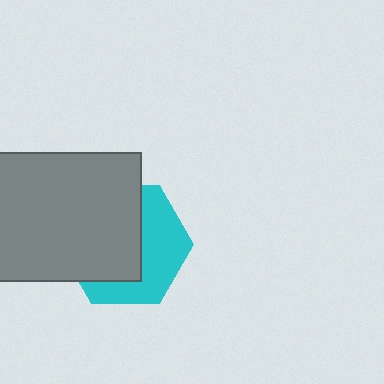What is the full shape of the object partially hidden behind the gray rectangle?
The partially hidden object is a cyan hexagon.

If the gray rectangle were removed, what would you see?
You would see the complete cyan hexagon.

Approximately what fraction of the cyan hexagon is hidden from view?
Roughly 55% of the cyan hexagon is hidden behind the gray rectangle.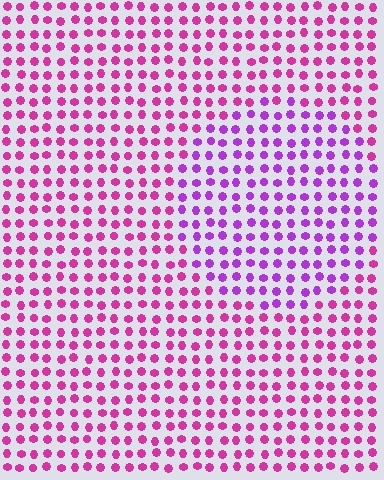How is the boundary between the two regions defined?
The boundary is defined purely by a slight shift in hue (about 33 degrees). Spacing, size, and orientation are identical on both sides.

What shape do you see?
I see a circle.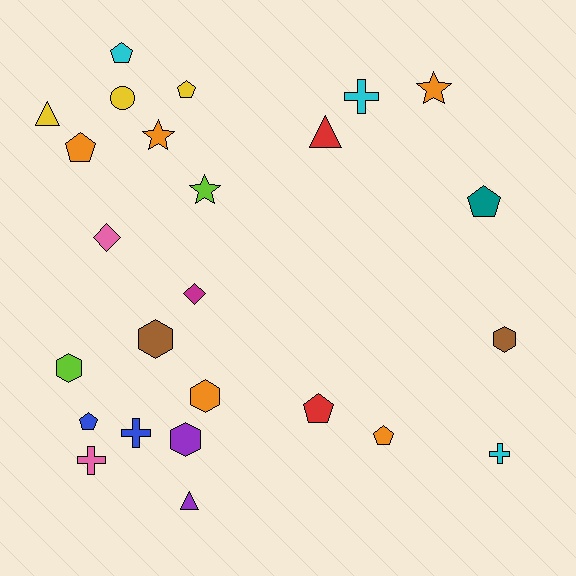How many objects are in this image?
There are 25 objects.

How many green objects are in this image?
There are no green objects.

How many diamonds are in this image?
There are 2 diamonds.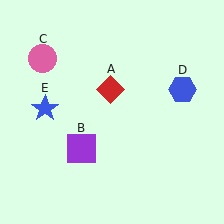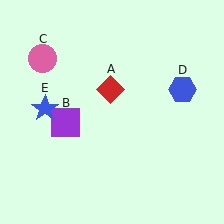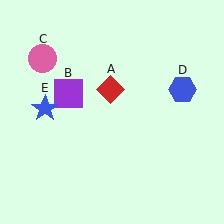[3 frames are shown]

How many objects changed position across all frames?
1 object changed position: purple square (object B).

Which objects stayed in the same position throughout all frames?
Red diamond (object A) and pink circle (object C) and blue hexagon (object D) and blue star (object E) remained stationary.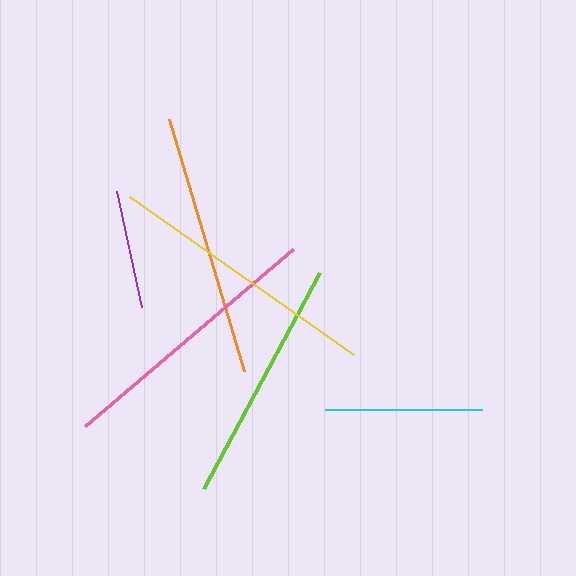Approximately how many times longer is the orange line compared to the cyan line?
The orange line is approximately 1.7 times the length of the cyan line.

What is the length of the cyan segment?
The cyan segment is approximately 157 pixels long.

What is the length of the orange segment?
The orange segment is approximately 263 pixels long.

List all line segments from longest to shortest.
From longest to shortest: yellow, pink, orange, lime, cyan, purple.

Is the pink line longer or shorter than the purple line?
The pink line is longer than the purple line.